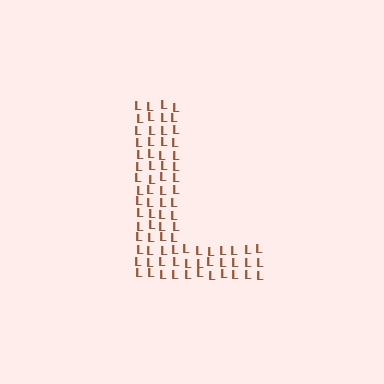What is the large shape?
The large shape is the letter L.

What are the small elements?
The small elements are letter L's.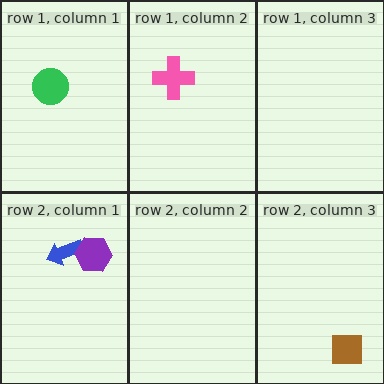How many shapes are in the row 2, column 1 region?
2.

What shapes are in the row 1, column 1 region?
The green circle.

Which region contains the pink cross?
The row 1, column 2 region.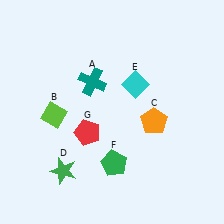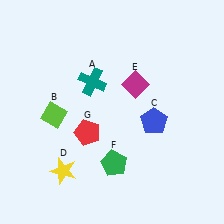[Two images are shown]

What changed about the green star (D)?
In Image 1, D is green. In Image 2, it changed to yellow.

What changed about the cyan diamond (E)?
In Image 1, E is cyan. In Image 2, it changed to magenta.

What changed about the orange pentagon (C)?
In Image 1, C is orange. In Image 2, it changed to blue.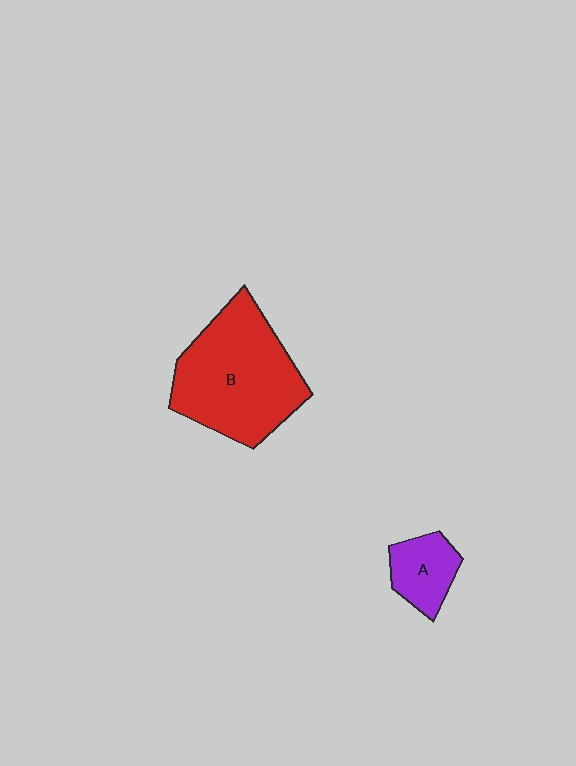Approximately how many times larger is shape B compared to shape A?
Approximately 3.1 times.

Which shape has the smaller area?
Shape A (purple).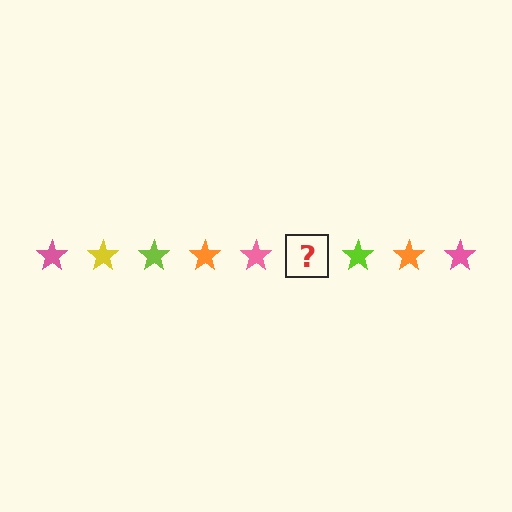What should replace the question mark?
The question mark should be replaced with a yellow star.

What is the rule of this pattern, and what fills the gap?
The rule is that the pattern cycles through pink, yellow, lime, orange stars. The gap should be filled with a yellow star.